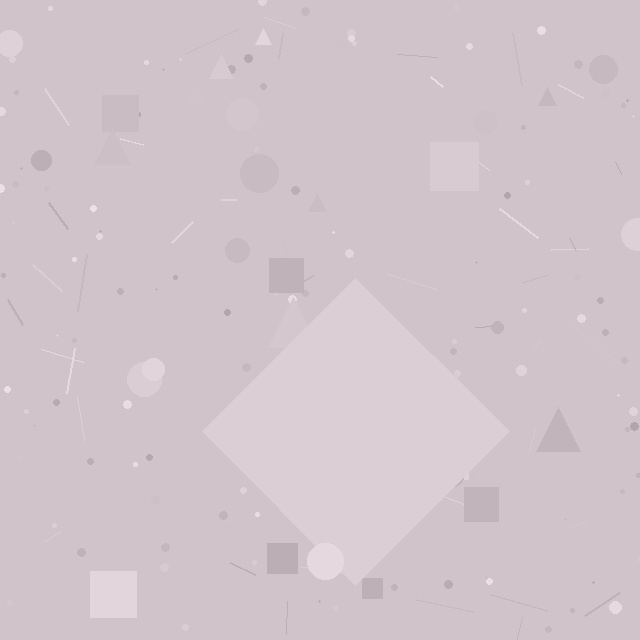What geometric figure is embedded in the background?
A diamond is embedded in the background.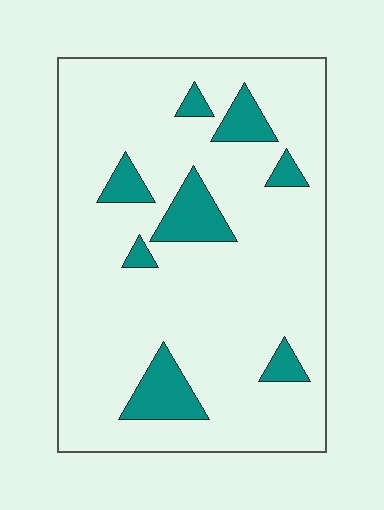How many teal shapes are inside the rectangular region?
8.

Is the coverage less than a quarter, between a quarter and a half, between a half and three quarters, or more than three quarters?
Less than a quarter.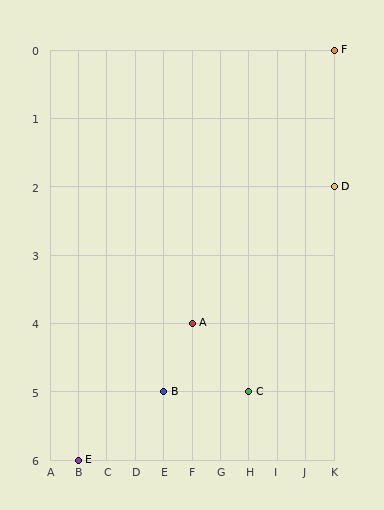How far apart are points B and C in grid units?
Points B and C are 3 columns apart.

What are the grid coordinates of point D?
Point D is at grid coordinates (K, 2).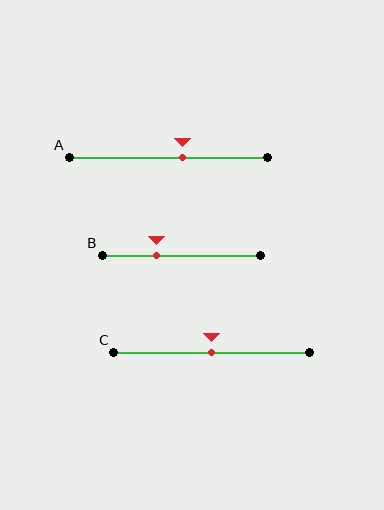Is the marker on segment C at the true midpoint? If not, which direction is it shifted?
Yes, the marker on segment C is at the true midpoint.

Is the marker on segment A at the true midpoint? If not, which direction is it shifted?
No, the marker on segment A is shifted to the right by about 7% of the segment length.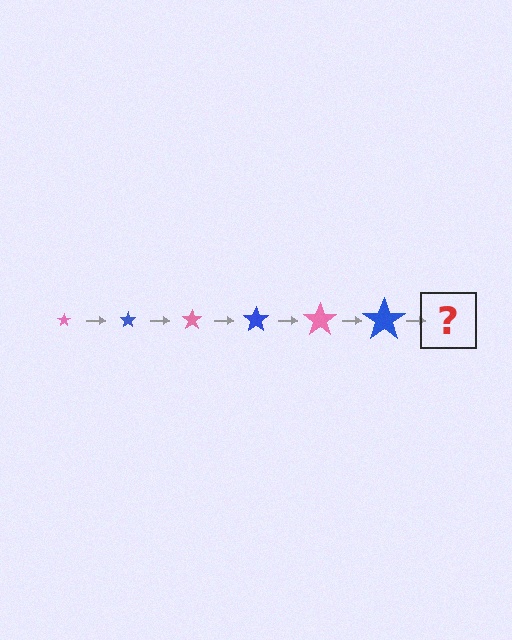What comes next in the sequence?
The next element should be a pink star, larger than the previous one.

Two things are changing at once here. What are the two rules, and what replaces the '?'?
The two rules are that the star grows larger each step and the color cycles through pink and blue. The '?' should be a pink star, larger than the previous one.